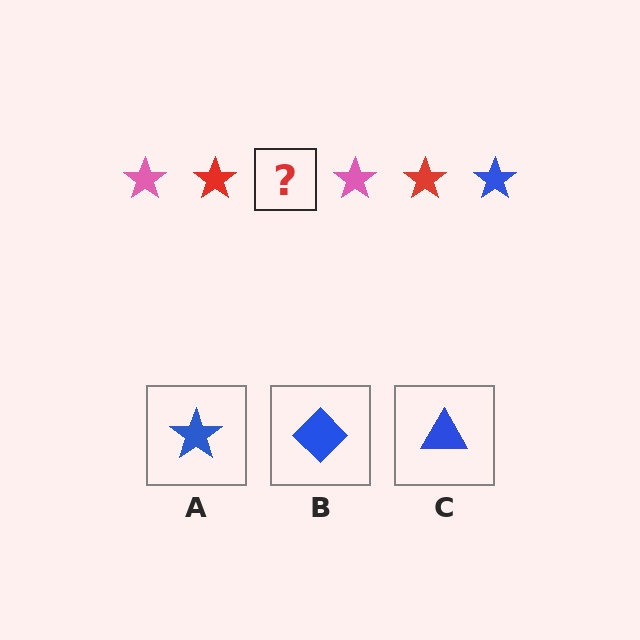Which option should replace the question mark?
Option A.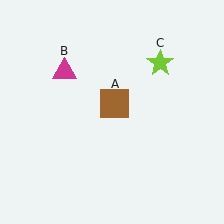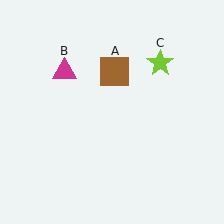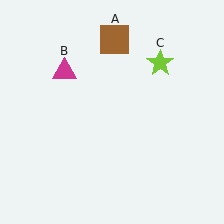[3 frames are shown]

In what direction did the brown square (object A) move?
The brown square (object A) moved up.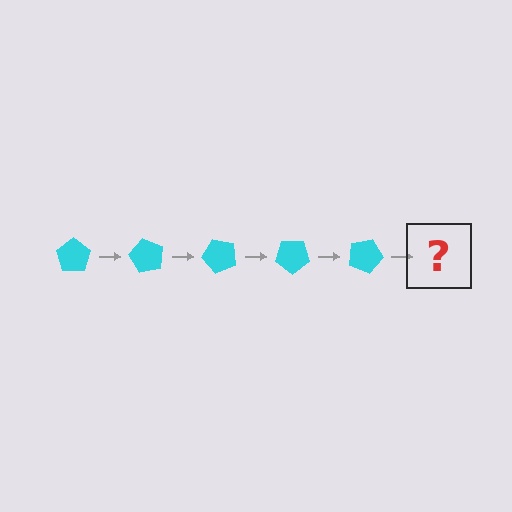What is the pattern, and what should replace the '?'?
The pattern is that the pentagon rotates 60 degrees each step. The '?' should be a cyan pentagon rotated 300 degrees.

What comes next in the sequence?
The next element should be a cyan pentagon rotated 300 degrees.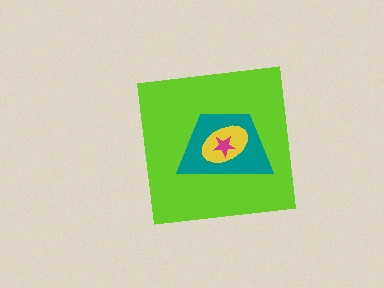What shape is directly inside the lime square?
The teal trapezoid.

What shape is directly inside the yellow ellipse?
The magenta star.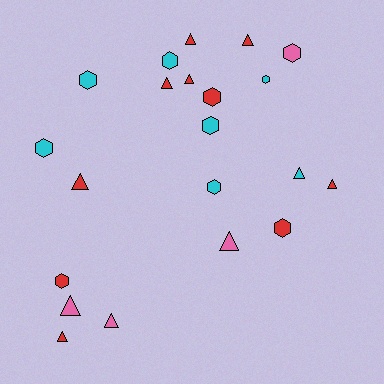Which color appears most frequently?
Red, with 10 objects.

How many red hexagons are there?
There are 3 red hexagons.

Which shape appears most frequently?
Triangle, with 11 objects.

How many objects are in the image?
There are 21 objects.